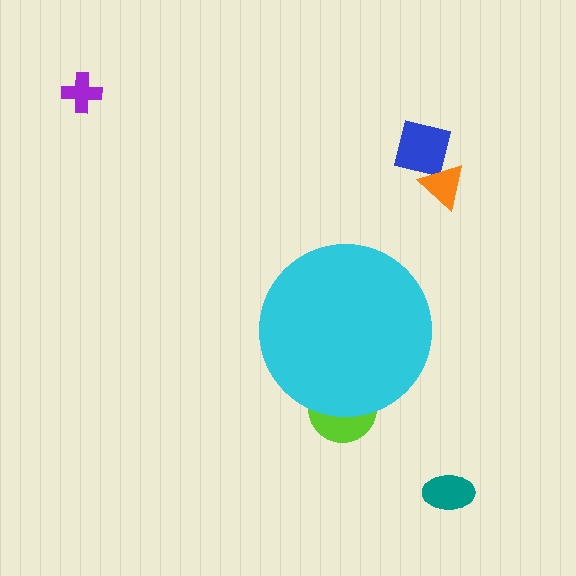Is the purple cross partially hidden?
No, the purple cross is fully visible.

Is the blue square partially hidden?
No, the blue square is fully visible.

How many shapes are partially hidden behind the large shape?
1 shape is partially hidden.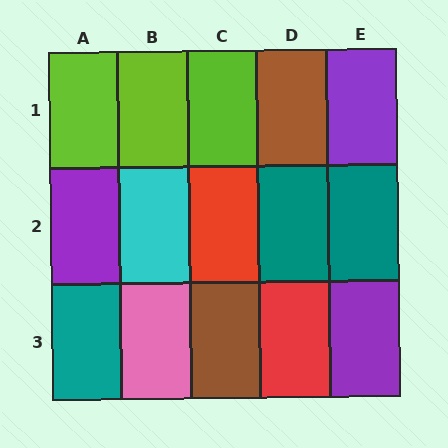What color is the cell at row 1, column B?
Lime.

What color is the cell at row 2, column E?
Teal.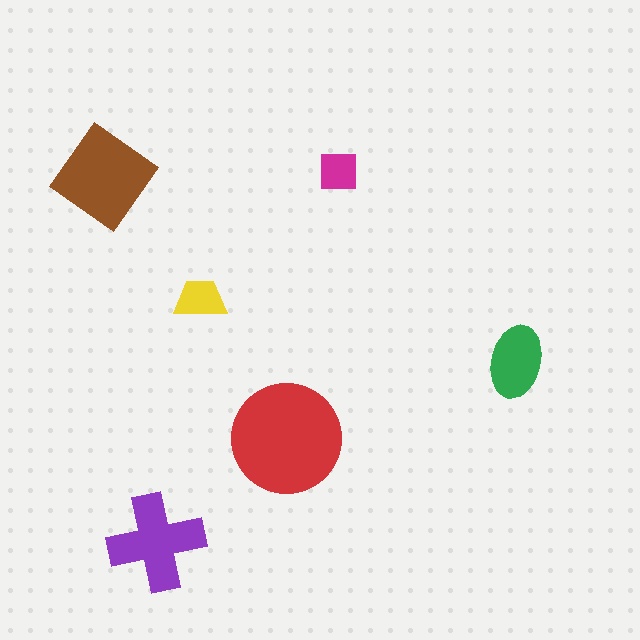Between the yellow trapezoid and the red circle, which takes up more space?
The red circle.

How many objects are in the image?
There are 6 objects in the image.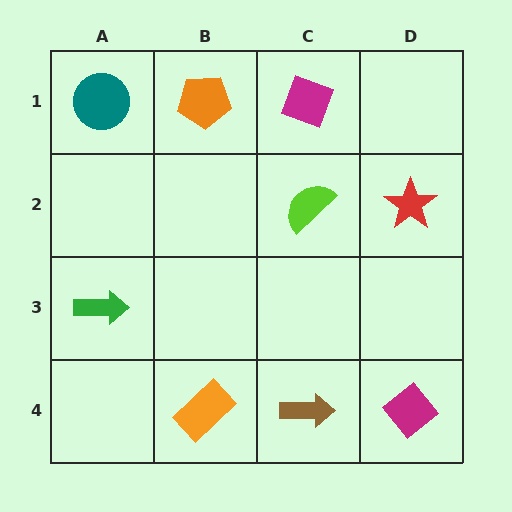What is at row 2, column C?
A lime semicircle.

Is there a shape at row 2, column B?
No, that cell is empty.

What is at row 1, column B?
An orange pentagon.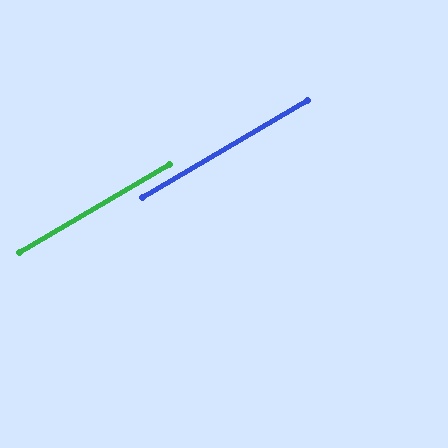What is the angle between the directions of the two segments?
Approximately 0 degrees.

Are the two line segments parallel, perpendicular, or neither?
Parallel — their directions differ by only 0.0°.